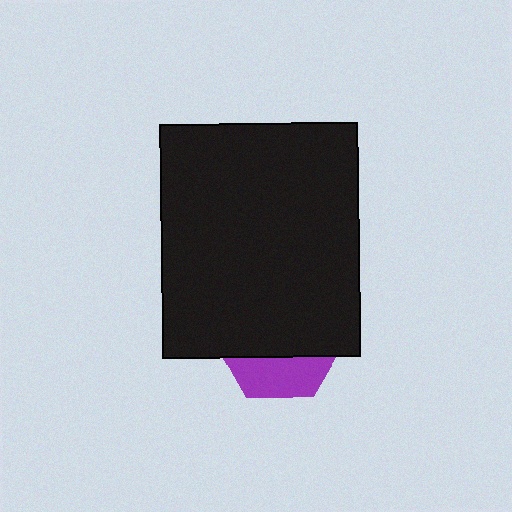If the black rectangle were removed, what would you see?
You would see the complete purple hexagon.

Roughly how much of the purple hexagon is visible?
A small part of it is visible (roughly 31%).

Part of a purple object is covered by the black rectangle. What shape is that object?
It is a hexagon.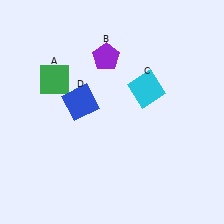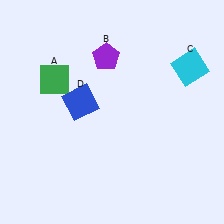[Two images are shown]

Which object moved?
The cyan square (C) moved right.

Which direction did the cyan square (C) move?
The cyan square (C) moved right.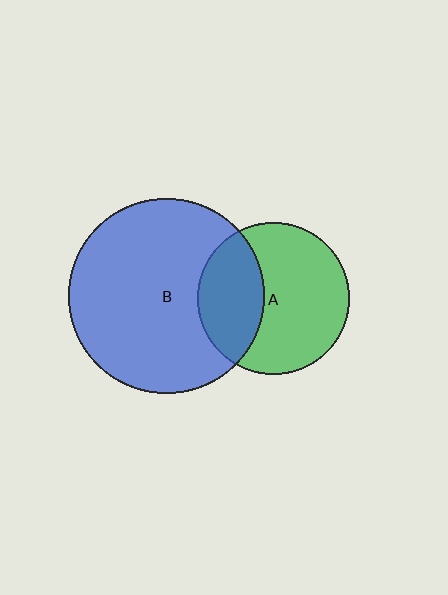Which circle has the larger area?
Circle B (blue).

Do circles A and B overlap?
Yes.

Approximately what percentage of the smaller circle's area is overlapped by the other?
Approximately 35%.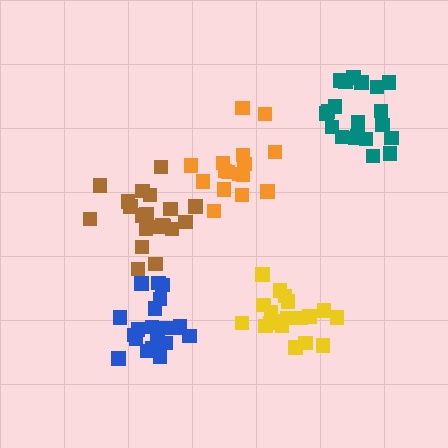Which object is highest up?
The teal cluster is topmost.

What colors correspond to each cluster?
The clusters are colored: orange, brown, yellow, teal, blue.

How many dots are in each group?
Group 1: 16 dots, Group 2: 20 dots, Group 3: 19 dots, Group 4: 20 dots, Group 5: 20 dots (95 total).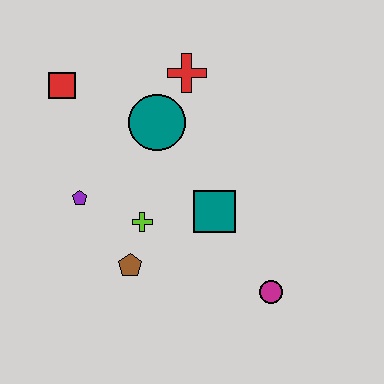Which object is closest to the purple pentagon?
The lime cross is closest to the purple pentagon.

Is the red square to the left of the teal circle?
Yes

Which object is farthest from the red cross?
The magenta circle is farthest from the red cross.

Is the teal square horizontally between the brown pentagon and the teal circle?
No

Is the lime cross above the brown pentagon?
Yes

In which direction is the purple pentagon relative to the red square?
The purple pentagon is below the red square.